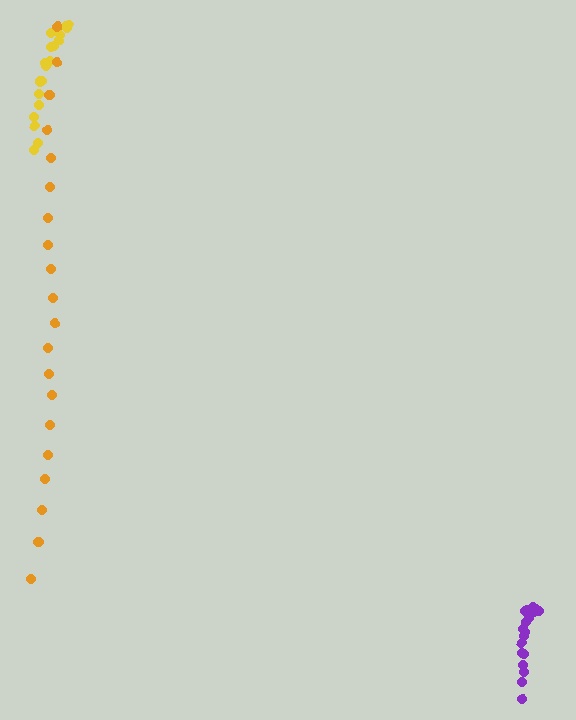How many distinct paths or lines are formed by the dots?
There are 3 distinct paths.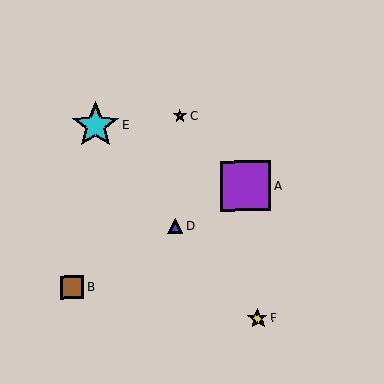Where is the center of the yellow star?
The center of the yellow star is at (258, 319).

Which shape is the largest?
The purple square (labeled A) is the largest.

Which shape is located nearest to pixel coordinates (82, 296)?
The brown square (labeled B) at (72, 288) is nearest to that location.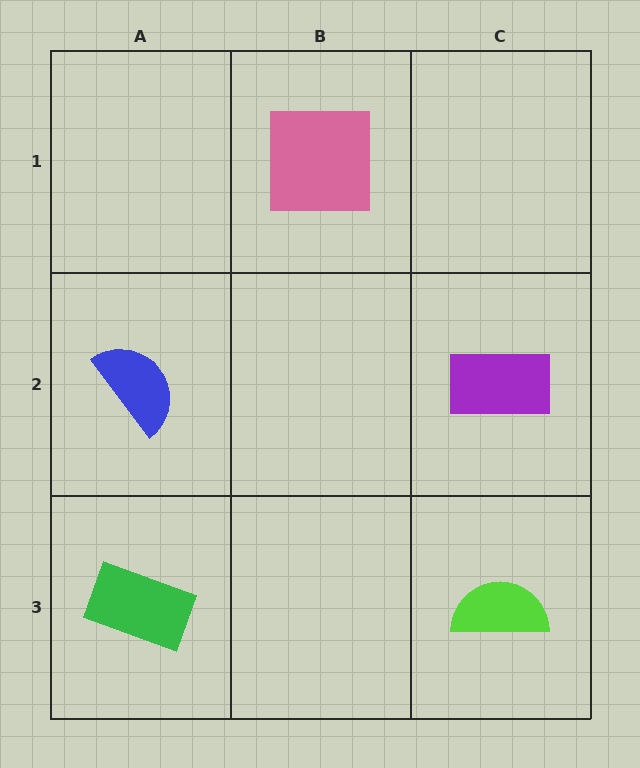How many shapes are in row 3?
2 shapes.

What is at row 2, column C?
A purple rectangle.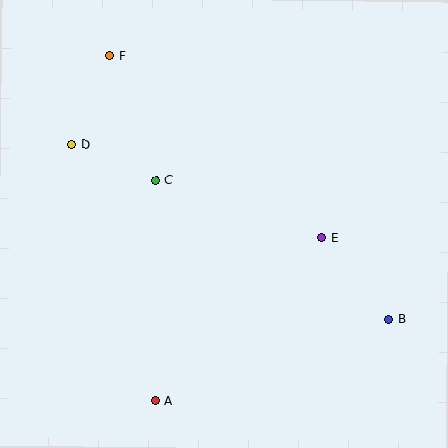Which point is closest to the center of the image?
Point C at (156, 181) is closest to the center.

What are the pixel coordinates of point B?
Point B is at (389, 319).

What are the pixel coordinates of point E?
Point E is at (322, 238).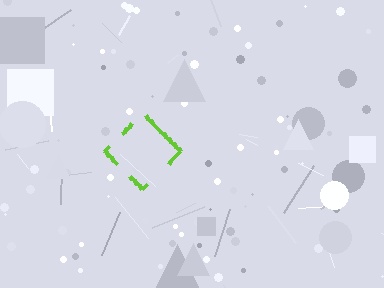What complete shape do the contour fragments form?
The contour fragments form a diamond.